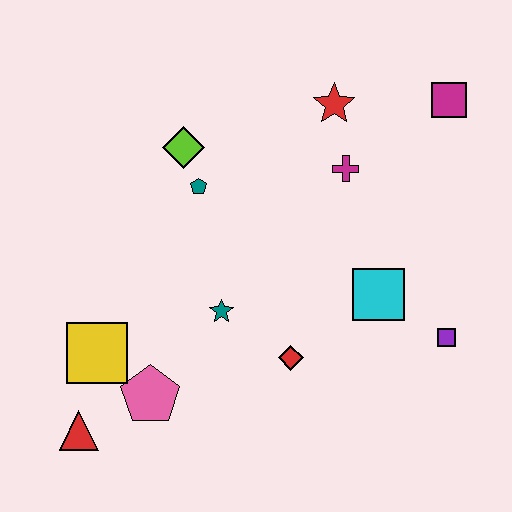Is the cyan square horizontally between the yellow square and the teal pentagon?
No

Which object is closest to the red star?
The magenta cross is closest to the red star.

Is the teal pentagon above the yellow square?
Yes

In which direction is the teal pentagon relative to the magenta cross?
The teal pentagon is to the left of the magenta cross.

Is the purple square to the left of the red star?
No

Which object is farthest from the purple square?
The red triangle is farthest from the purple square.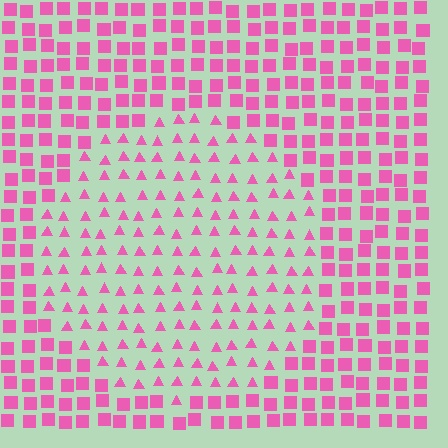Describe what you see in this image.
The image is filled with small pink elements arranged in a uniform grid. A circle-shaped region contains triangles, while the surrounding area contains squares. The boundary is defined purely by the change in element shape.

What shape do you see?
I see a circle.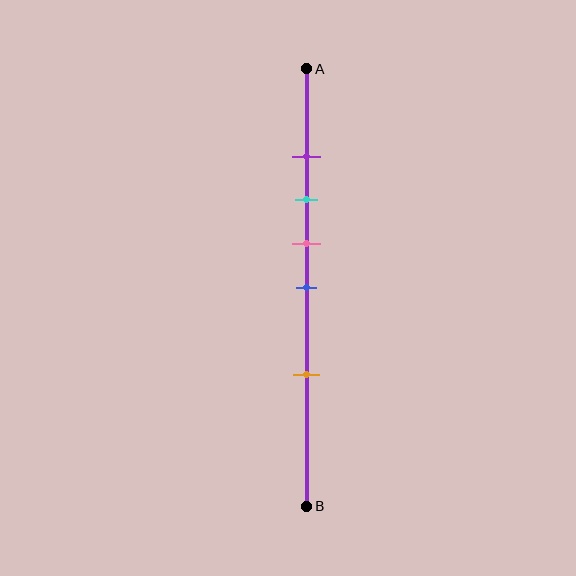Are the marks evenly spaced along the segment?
No, the marks are not evenly spaced.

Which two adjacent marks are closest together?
The purple and cyan marks are the closest adjacent pair.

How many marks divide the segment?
There are 5 marks dividing the segment.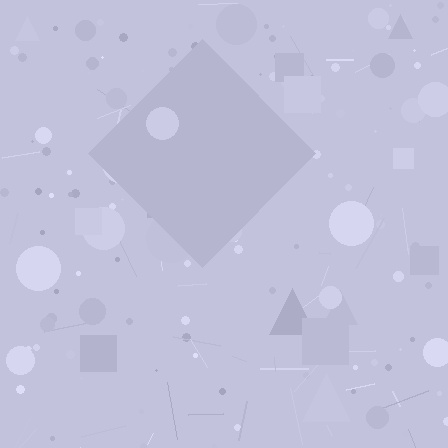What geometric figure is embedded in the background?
A diamond is embedded in the background.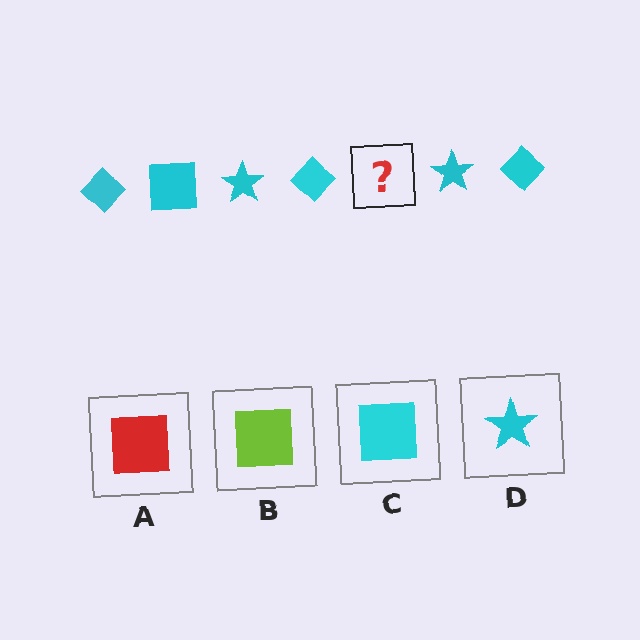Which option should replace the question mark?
Option C.